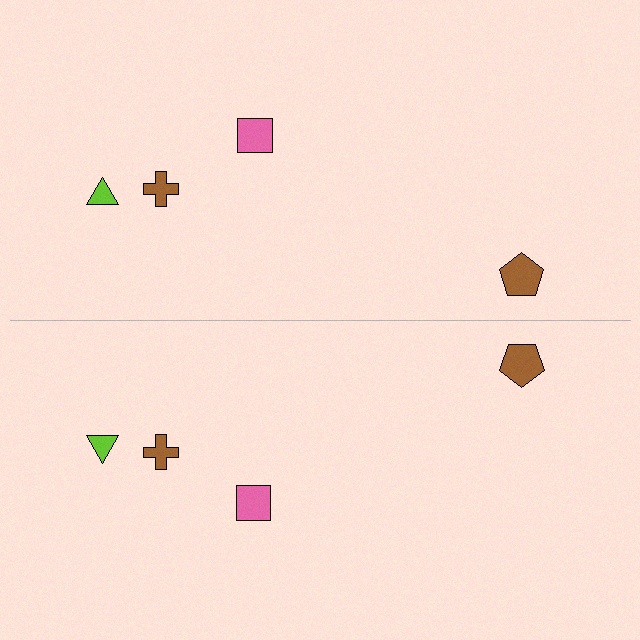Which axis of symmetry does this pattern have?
The pattern has a horizontal axis of symmetry running through the center of the image.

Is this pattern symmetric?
Yes, this pattern has bilateral (reflection) symmetry.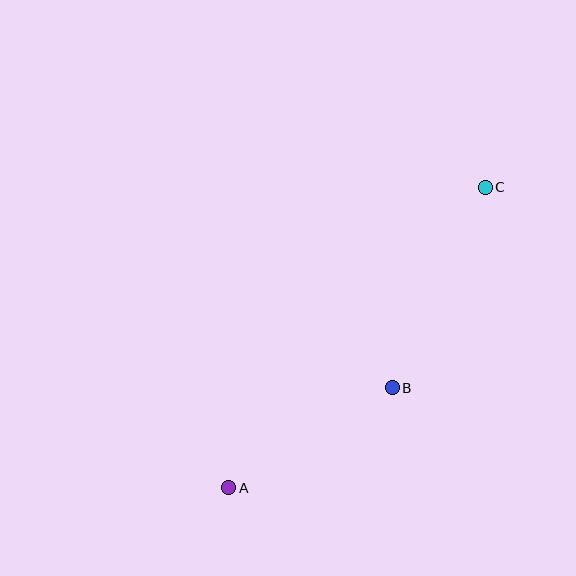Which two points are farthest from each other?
Points A and C are farthest from each other.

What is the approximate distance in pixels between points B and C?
The distance between B and C is approximately 221 pixels.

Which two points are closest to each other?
Points A and B are closest to each other.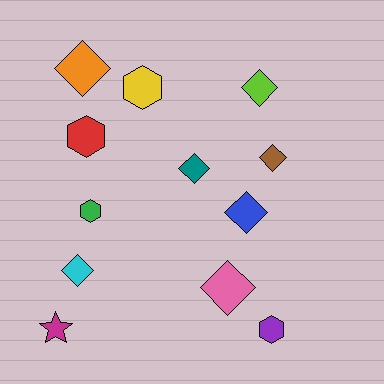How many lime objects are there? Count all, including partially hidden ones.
There is 1 lime object.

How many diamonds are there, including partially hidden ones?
There are 7 diamonds.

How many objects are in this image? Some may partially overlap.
There are 12 objects.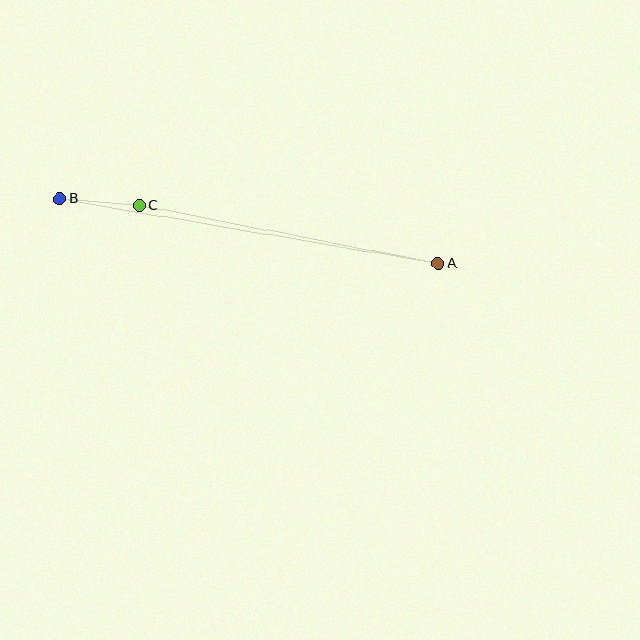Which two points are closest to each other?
Points B and C are closest to each other.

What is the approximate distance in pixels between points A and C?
The distance between A and C is approximately 304 pixels.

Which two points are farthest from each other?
Points A and B are farthest from each other.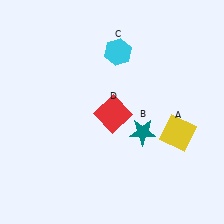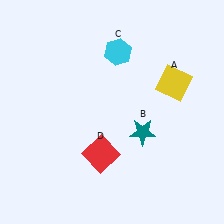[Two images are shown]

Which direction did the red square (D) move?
The red square (D) moved down.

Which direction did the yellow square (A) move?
The yellow square (A) moved up.